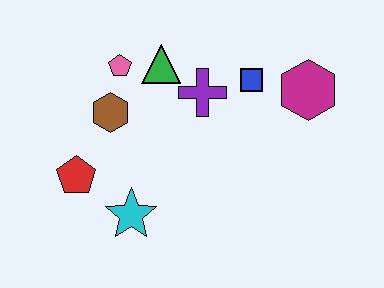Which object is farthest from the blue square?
The red pentagon is farthest from the blue square.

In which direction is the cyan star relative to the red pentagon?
The cyan star is to the right of the red pentagon.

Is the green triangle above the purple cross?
Yes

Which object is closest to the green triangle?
The pink pentagon is closest to the green triangle.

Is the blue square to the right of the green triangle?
Yes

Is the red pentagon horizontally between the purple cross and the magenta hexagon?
No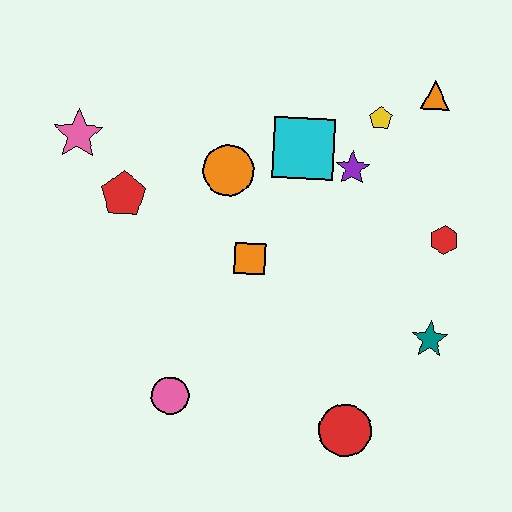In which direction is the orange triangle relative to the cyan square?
The orange triangle is to the right of the cyan square.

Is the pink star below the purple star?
No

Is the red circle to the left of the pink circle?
No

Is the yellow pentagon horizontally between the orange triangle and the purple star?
Yes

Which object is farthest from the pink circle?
The orange triangle is farthest from the pink circle.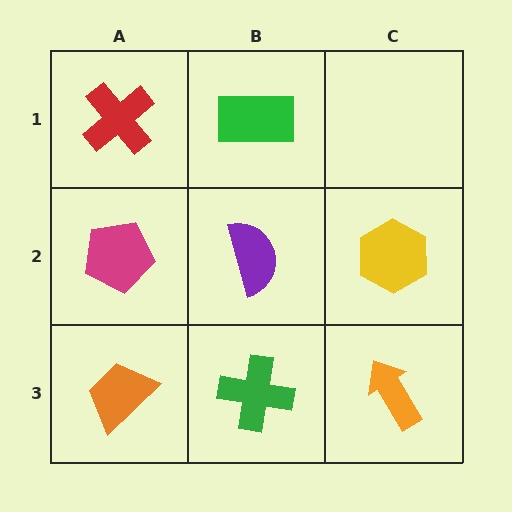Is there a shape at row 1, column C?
No, that cell is empty.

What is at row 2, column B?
A purple semicircle.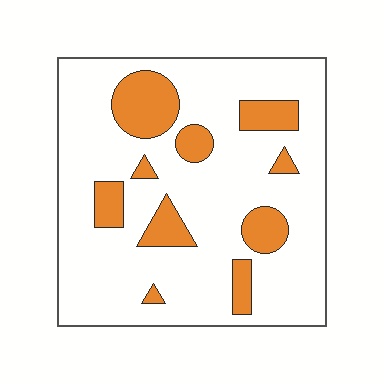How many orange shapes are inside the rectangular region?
10.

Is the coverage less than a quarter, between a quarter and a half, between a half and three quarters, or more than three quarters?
Less than a quarter.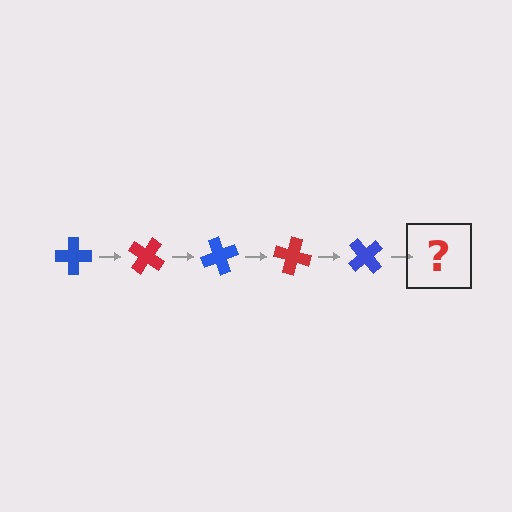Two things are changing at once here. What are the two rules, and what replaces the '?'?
The two rules are that it rotates 35 degrees each step and the color cycles through blue and red. The '?' should be a red cross, rotated 175 degrees from the start.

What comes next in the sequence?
The next element should be a red cross, rotated 175 degrees from the start.